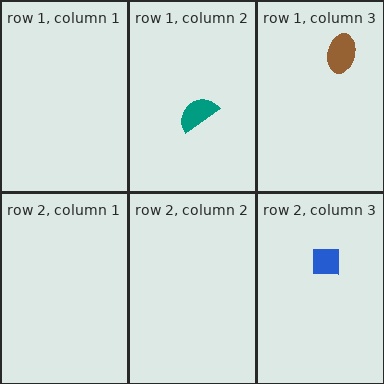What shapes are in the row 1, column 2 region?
The teal semicircle.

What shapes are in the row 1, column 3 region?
The brown ellipse.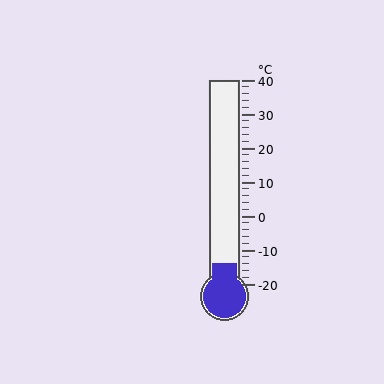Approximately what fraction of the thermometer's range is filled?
The thermometer is filled to approximately 10% of its range.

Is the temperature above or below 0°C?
The temperature is below 0°C.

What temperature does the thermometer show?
The thermometer shows approximately -14°C.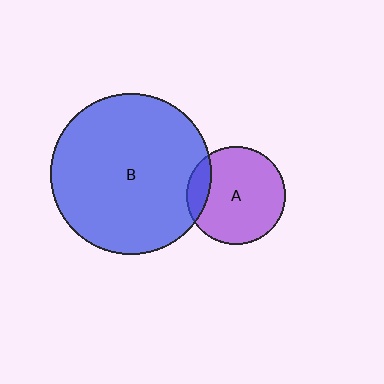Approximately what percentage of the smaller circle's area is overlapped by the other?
Approximately 15%.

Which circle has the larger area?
Circle B (blue).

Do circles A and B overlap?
Yes.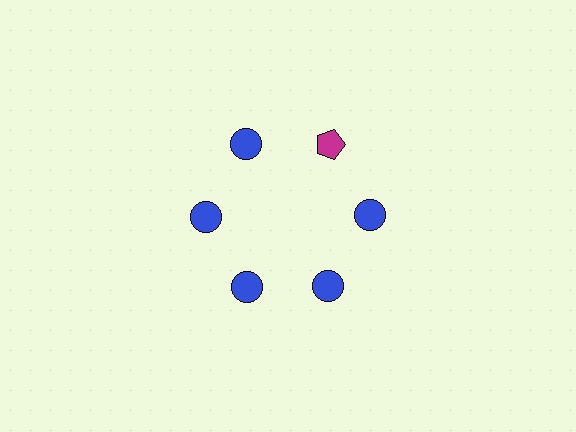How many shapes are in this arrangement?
There are 6 shapes arranged in a ring pattern.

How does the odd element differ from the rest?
It differs in both color (magenta instead of blue) and shape (pentagon instead of circle).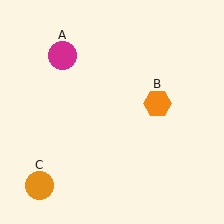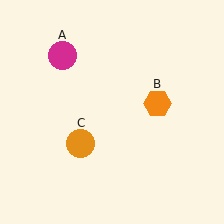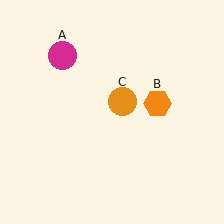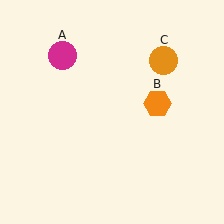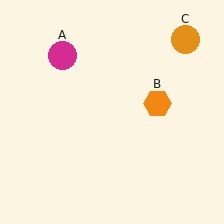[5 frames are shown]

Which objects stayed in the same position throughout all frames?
Magenta circle (object A) and orange hexagon (object B) remained stationary.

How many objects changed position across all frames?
1 object changed position: orange circle (object C).